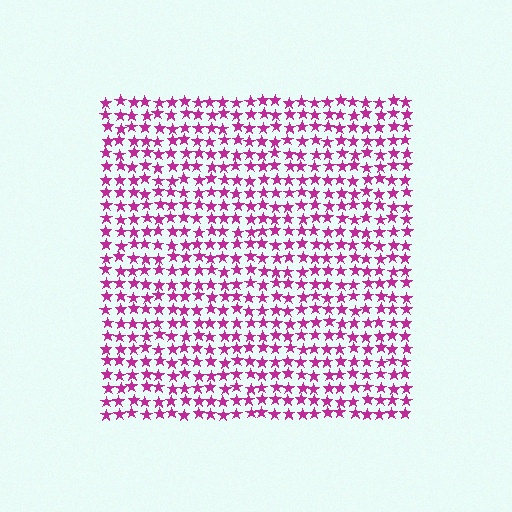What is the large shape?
The large shape is a square.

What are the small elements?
The small elements are stars.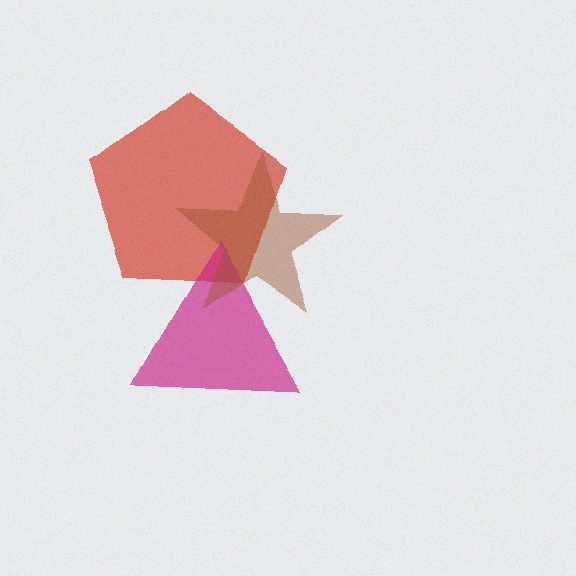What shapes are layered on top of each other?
The layered shapes are: a red pentagon, a magenta triangle, a brown star.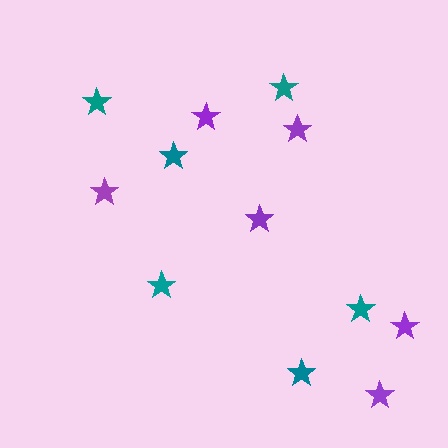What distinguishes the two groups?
There are 2 groups: one group of teal stars (6) and one group of purple stars (6).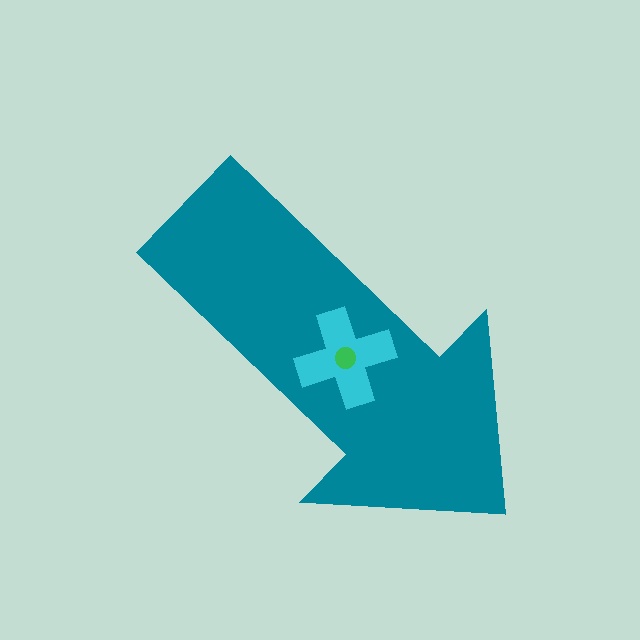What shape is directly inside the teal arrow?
The cyan cross.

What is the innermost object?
The green circle.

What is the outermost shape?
The teal arrow.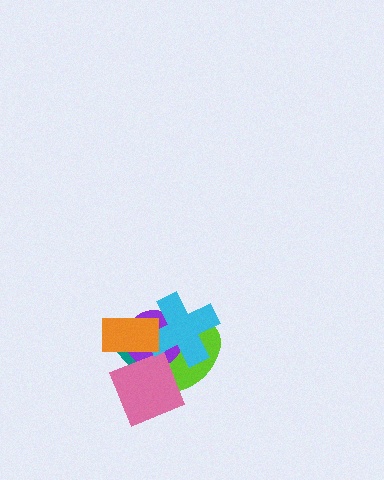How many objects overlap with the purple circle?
5 objects overlap with the purple circle.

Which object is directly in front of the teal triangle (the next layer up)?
The lime ellipse is directly in front of the teal triangle.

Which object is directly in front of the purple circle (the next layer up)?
The pink diamond is directly in front of the purple circle.